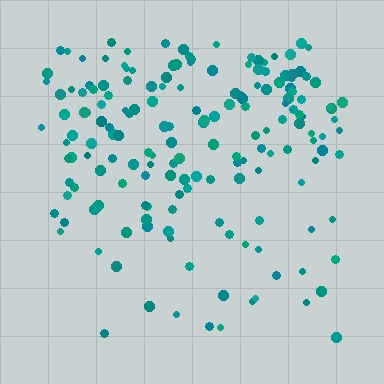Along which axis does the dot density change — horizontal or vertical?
Vertical.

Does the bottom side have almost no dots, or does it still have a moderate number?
Still a moderate number, just noticeably fewer than the top.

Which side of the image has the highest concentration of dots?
The top.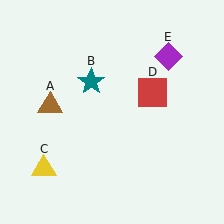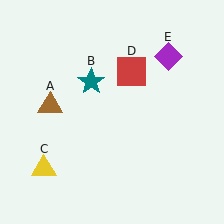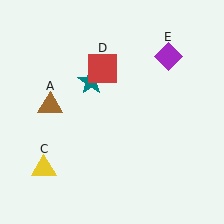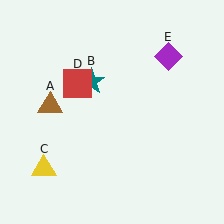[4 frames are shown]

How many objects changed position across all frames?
1 object changed position: red square (object D).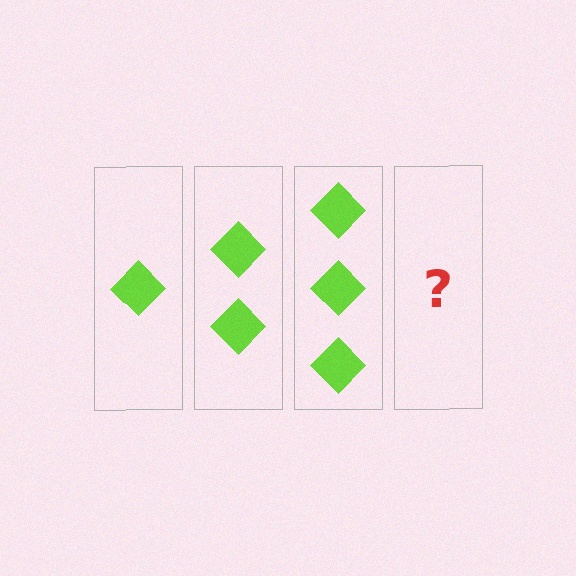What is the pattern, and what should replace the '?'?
The pattern is that each step adds one more diamond. The '?' should be 4 diamonds.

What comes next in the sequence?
The next element should be 4 diamonds.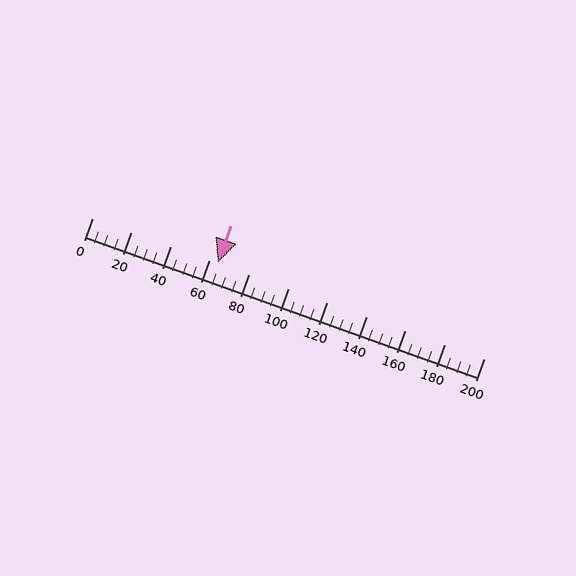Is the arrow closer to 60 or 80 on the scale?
The arrow is closer to 60.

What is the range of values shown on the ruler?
The ruler shows values from 0 to 200.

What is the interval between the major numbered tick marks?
The major tick marks are spaced 20 units apart.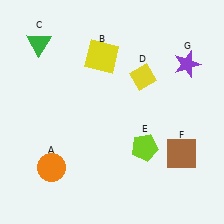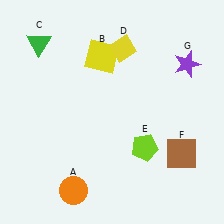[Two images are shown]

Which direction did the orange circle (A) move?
The orange circle (A) moved down.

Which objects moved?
The objects that moved are: the orange circle (A), the yellow diamond (D).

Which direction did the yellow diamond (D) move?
The yellow diamond (D) moved up.